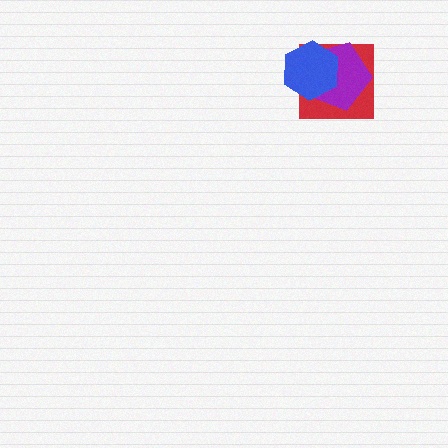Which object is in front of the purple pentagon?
The blue hexagon is in front of the purple pentagon.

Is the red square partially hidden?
Yes, it is partially covered by another shape.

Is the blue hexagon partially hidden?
No, no other shape covers it.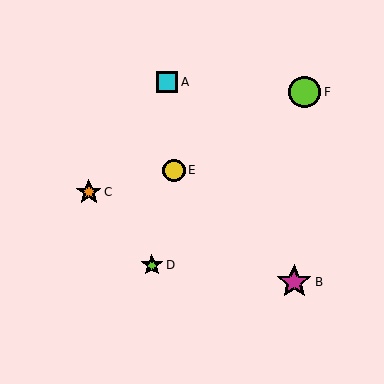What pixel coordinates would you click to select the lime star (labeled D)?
Click at (152, 265) to select the lime star D.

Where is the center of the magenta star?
The center of the magenta star is at (294, 282).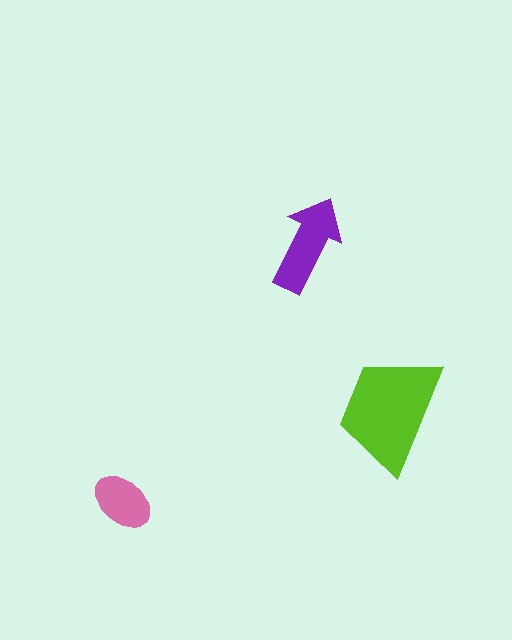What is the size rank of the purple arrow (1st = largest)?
2nd.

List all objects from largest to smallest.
The lime trapezoid, the purple arrow, the pink ellipse.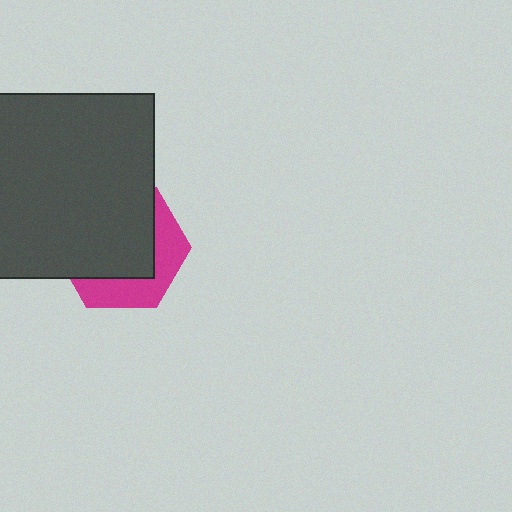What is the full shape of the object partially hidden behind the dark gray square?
The partially hidden object is a magenta hexagon.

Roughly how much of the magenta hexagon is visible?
A small part of it is visible (roughly 35%).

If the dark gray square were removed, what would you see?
You would see the complete magenta hexagon.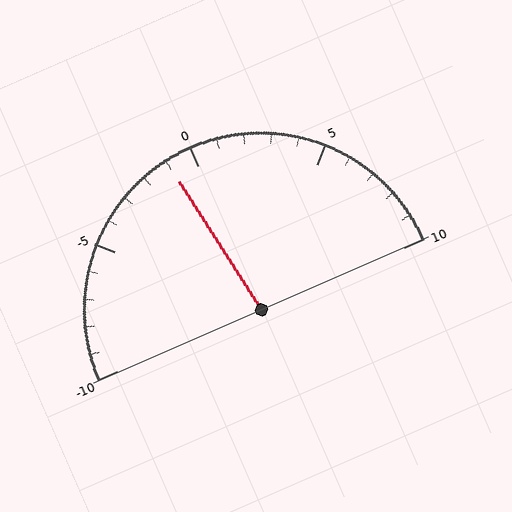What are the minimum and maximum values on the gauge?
The gauge ranges from -10 to 10.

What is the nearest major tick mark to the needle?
The nearest major tick mark is 0.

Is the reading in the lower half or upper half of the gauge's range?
The reading is in the lower half of the range (-10 to 10).